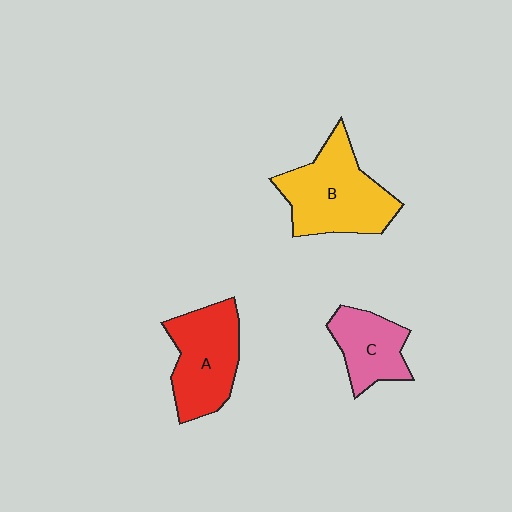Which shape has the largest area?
Shape B (yellow).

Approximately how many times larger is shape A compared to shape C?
Approximately 1.4 times.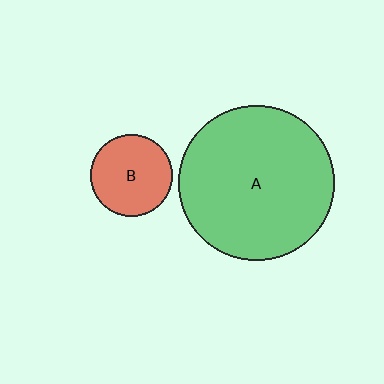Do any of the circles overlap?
No, none of the circles overlap.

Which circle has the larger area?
Circle A (green).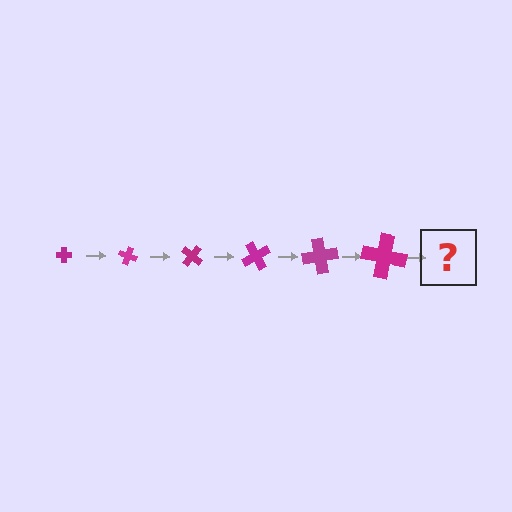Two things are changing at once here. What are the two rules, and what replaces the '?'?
The two rules are that the cross grows larger each step and it rotates 20 degrees each step. The '?' should be a cross, larger than the previous one and rotated 120 degrees from the start.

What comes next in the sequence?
The next element should be a cross, larger than the previous one and rotated 120 degrees from the start.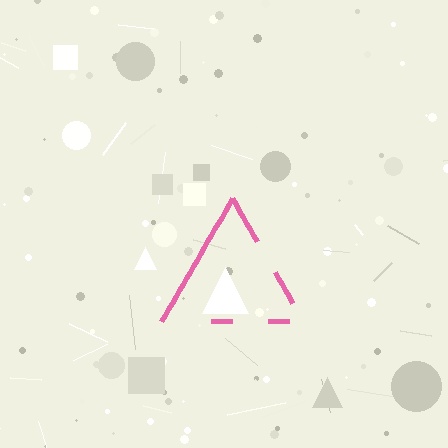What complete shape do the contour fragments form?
The contour fragments form a triangle.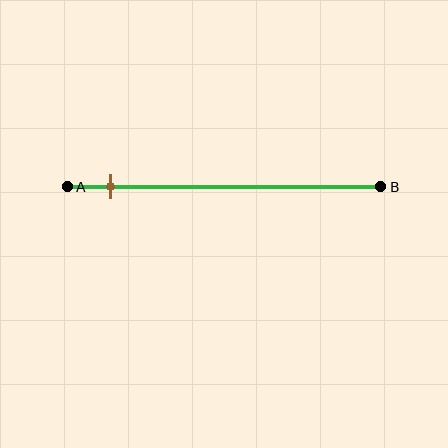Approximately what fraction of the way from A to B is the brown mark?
The brown mark is approximately 15% of the way from A to B.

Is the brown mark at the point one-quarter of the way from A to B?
No, the mark is at about 15% from A, not at the 25% one-quarter point.